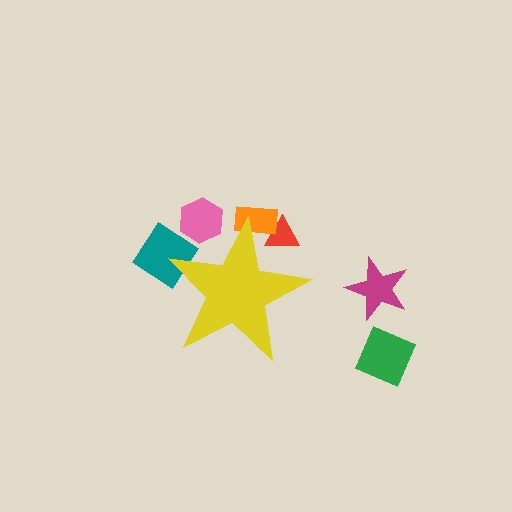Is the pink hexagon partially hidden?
Yes, the pink hexagon is partially hidden behind the yellow star.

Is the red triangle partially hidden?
Yes, the red triangle is partially hidden behind the yellow star.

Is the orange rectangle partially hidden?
Yes, the orange rectangle is partially hidden behind the yellow star.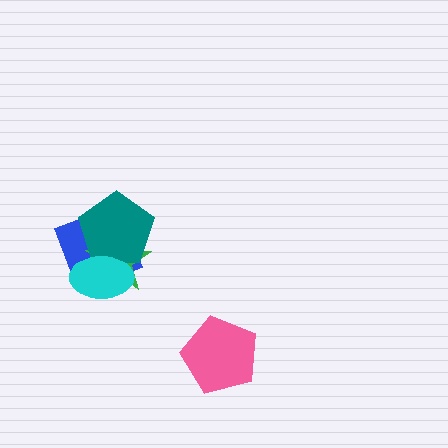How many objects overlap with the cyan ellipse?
3 objects overlap with the cyan ellipse.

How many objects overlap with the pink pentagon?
0 objects overlap with the pink pentagon.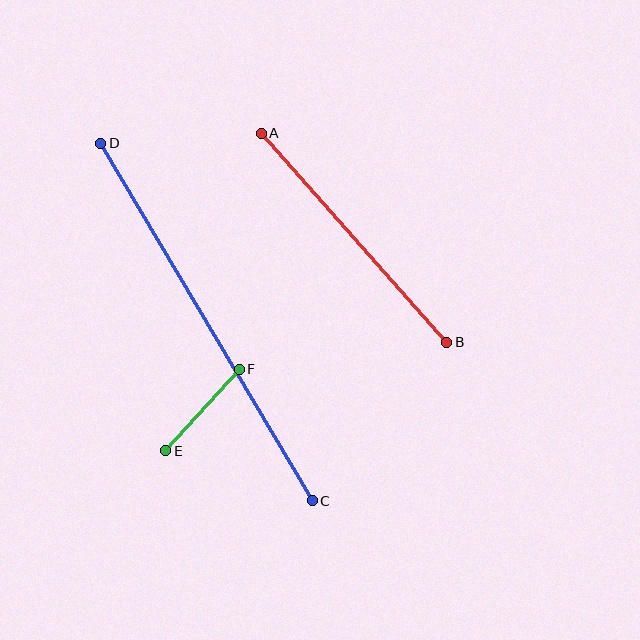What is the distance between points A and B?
The distance is approximately 279 pixels.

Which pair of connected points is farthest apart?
Points C and D are farthest apart.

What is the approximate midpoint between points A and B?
The midpoint is at approximately (354, 238) pixels.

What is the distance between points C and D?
The distance is approximately 415 pixels.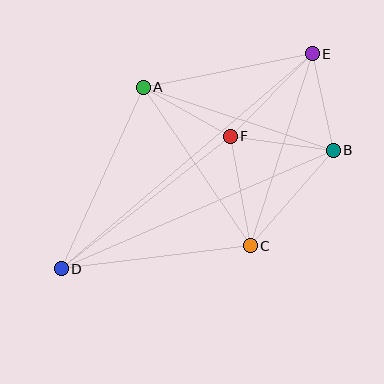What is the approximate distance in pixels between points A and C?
The distance between A and C is approximately 191 pixels.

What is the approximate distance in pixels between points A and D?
The distance between A and D is approximately 199 pixels.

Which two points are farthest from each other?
Points D and E are farthest from each other.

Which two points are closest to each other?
Points B and E are closest to each other.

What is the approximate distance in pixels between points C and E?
The distance between C and E is approximately 202 pixels.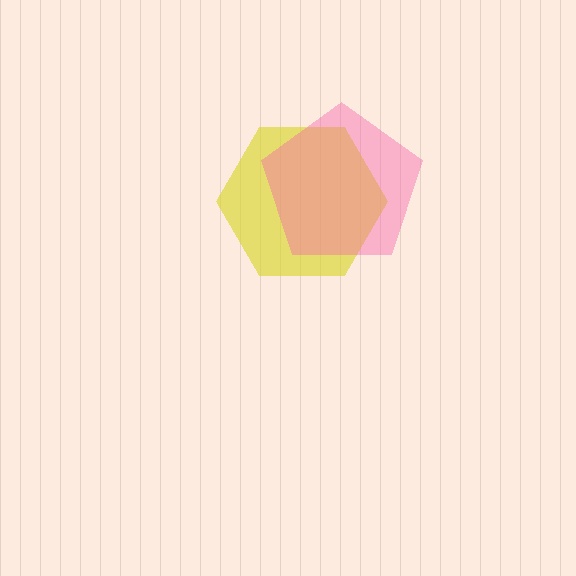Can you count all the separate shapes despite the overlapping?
Yes, there are 2 separate shapes.